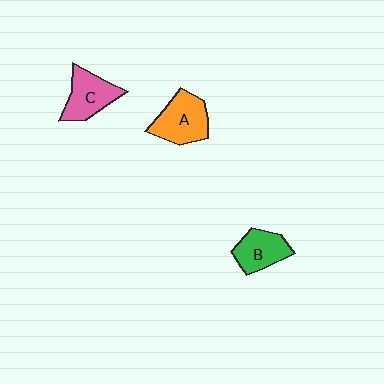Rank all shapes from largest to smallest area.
From largest to smallest: A (orange), C (pink), B (green).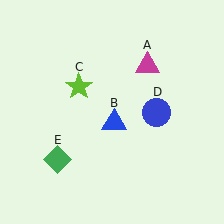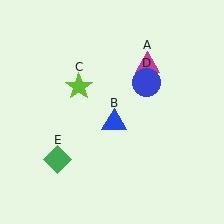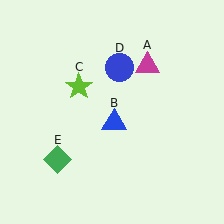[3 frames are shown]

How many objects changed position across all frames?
1 object changed position: blue circle (object D).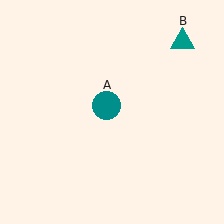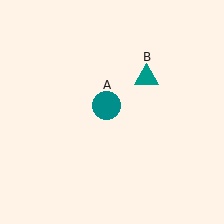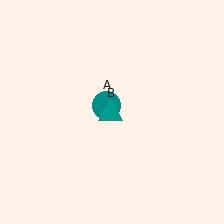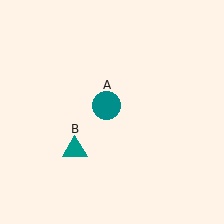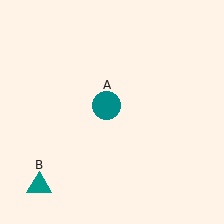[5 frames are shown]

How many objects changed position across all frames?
1 object changed position: teal triangle (object B).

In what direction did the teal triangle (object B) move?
The teal triangle (object B) moved down and to the left.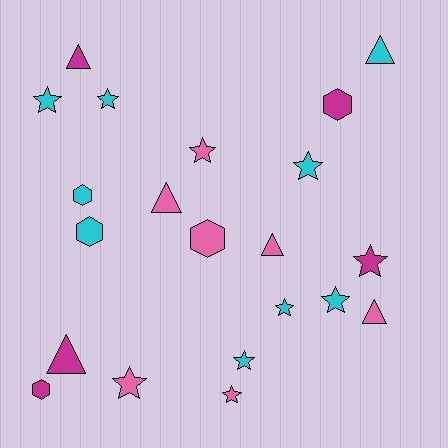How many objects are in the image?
There are 21 objects.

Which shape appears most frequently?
Star, with 10 objects.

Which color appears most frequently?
Cyan, with 9 objects.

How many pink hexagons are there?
There is 1 pink hexagon.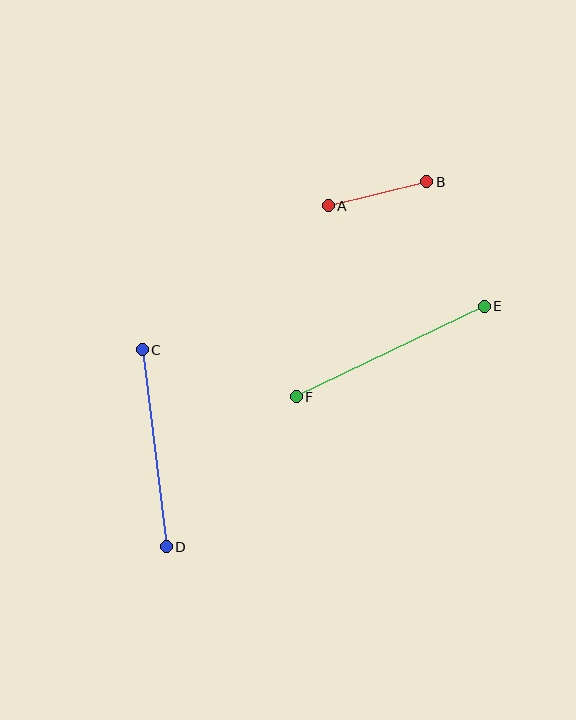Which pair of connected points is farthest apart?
Points E and F are farthest apart.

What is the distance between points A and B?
The distance is approximately 101 pixels.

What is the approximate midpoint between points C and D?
The midpoint is at approximately (154, 448) pixels.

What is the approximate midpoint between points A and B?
The midpoint is at approximately (377, 194) pixels.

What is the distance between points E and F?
The distance is approximately 209 pixels.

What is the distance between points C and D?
The distance is approximately 198 pixels.